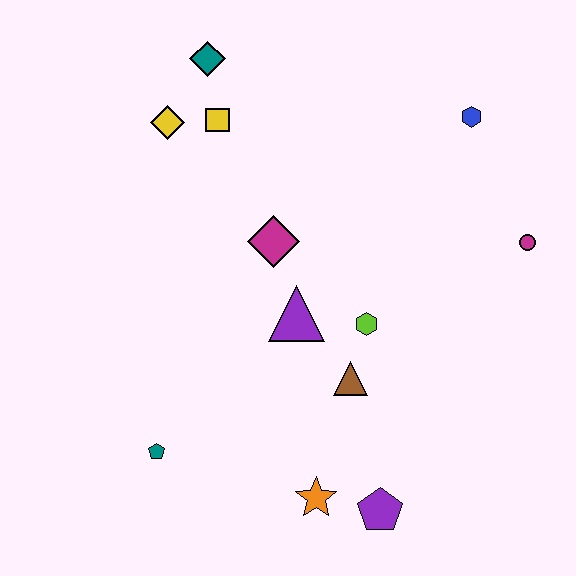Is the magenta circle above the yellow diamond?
No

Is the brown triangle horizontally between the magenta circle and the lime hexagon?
No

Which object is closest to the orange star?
The purple pentagon is closest to the orange star.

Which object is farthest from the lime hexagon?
The teal diamond is farthest from the lime hexagon.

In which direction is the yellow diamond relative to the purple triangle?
The yellow diamond is above the purple triangle.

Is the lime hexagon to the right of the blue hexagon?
No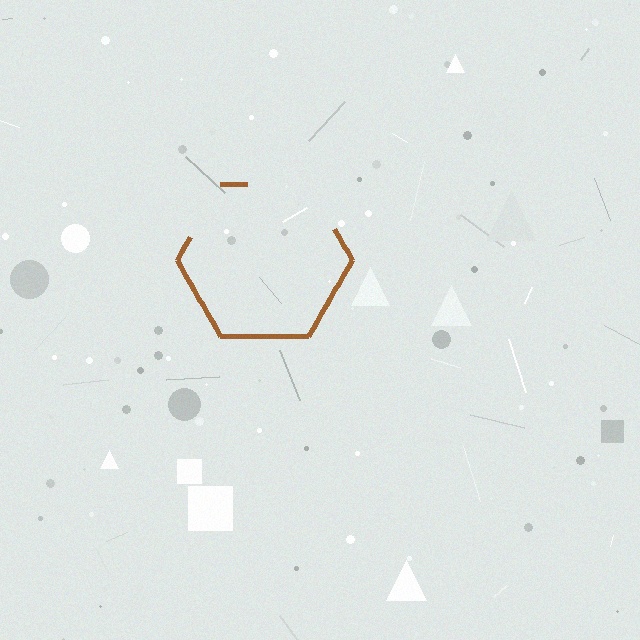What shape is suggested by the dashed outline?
The dashed outline suggests a hexagon.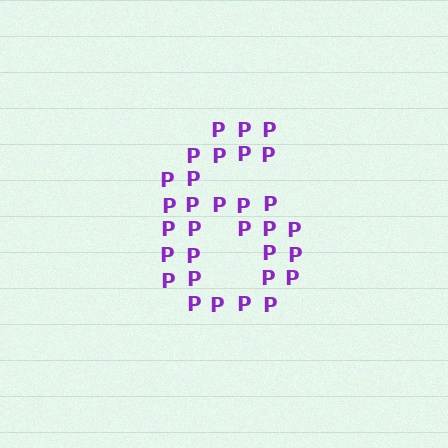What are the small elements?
The small elements are letter P's.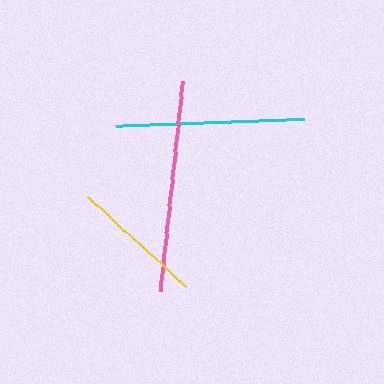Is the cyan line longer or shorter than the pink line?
The pink line is longer than the cyan line.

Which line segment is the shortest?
The yellow line is the shortest at approximately 133 pixels.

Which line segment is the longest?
The pink line is the longest at approximately 211 pixels.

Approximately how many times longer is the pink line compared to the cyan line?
The pink line is approximately 1.1 times the length of the cyan line.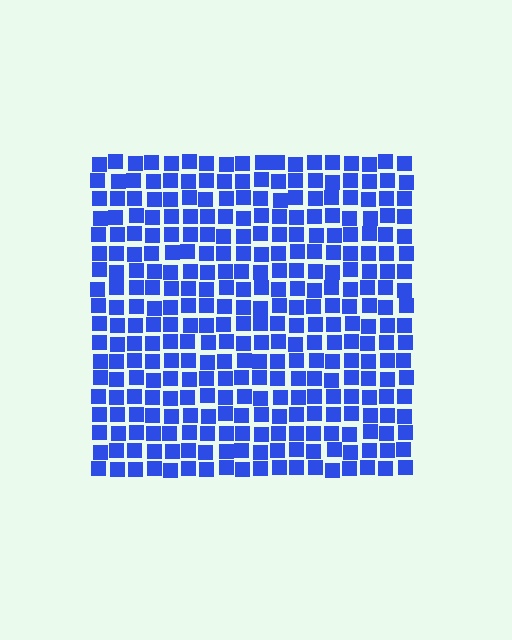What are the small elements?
The small elements are squares.